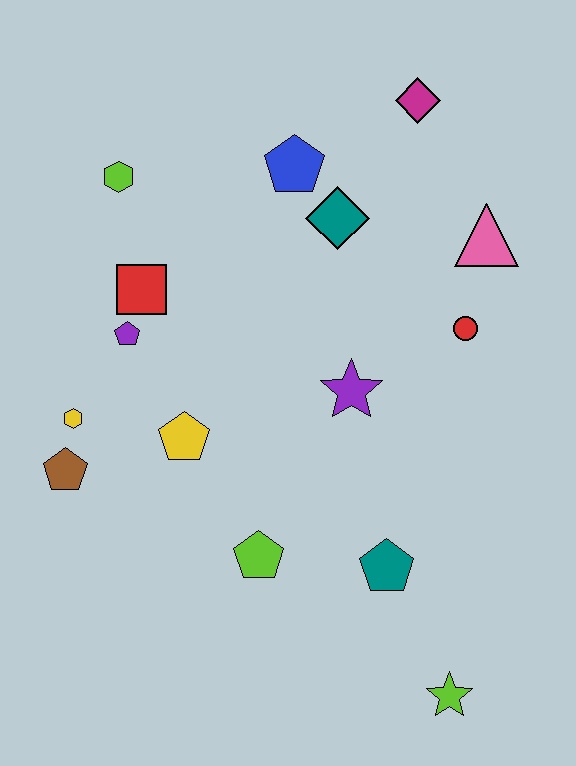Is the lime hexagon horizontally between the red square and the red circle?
No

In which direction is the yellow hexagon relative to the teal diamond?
The yellow hexagon is to the left of the teal diamond.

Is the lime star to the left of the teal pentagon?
No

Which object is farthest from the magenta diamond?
The lime star is farthest from the magenta diamond.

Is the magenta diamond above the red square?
Yes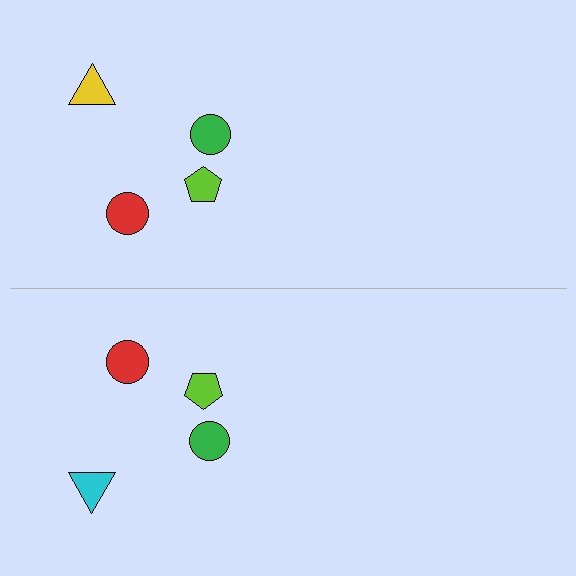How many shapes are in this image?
There are 8 shapes in this image.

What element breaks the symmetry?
The cyan triangle on the bottom side breaks the symmetry — its mirror counterpart is yellow.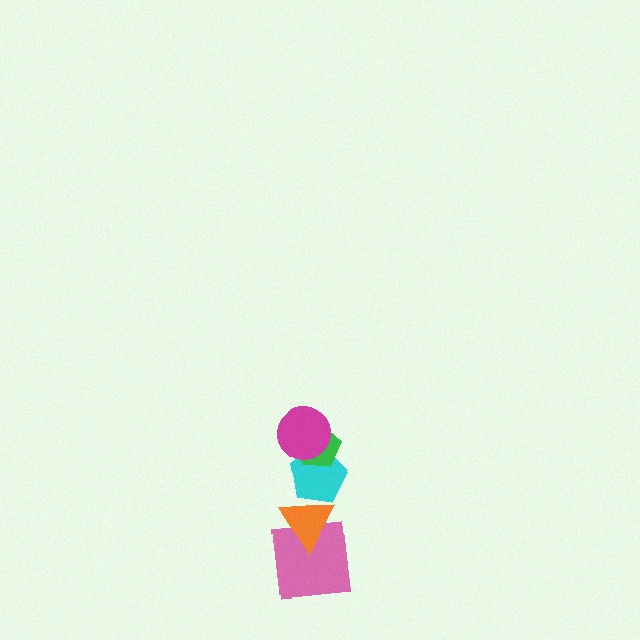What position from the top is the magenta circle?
The magenta circle is 1st from the top.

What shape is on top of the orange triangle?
The cyan pentagon is on top of the orange triangle.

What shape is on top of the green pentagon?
The magenta circle is on top of the green pentagon.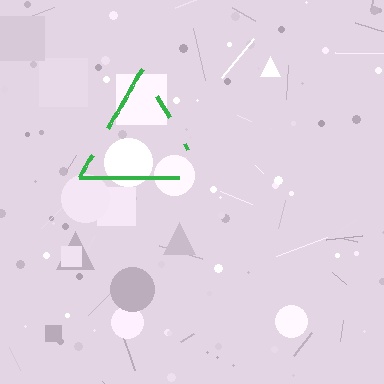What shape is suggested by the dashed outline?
The dashed outline suggests a triangle.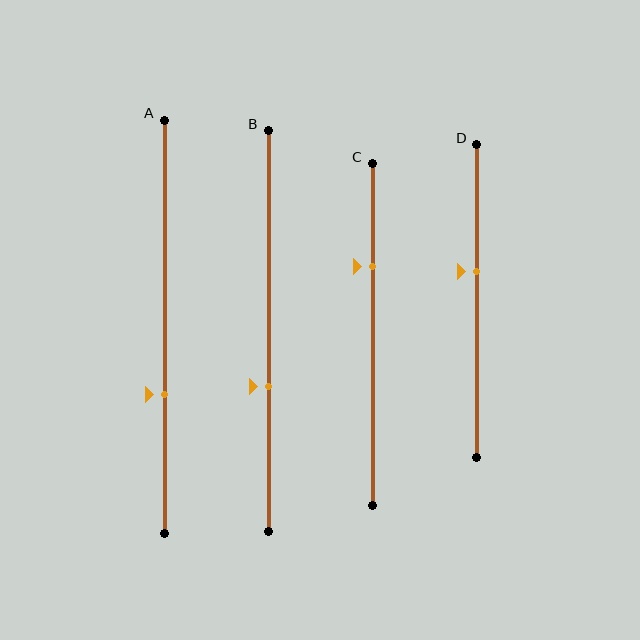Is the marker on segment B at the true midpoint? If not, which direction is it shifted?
No, the marker on segment B is shifted downward by about 14% of the segment length.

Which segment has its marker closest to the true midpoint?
Segment D has its marker closest to the true midpoint.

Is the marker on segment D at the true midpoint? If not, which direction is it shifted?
No, the marker on segment D is shifted upward by about 9% of the segment length.